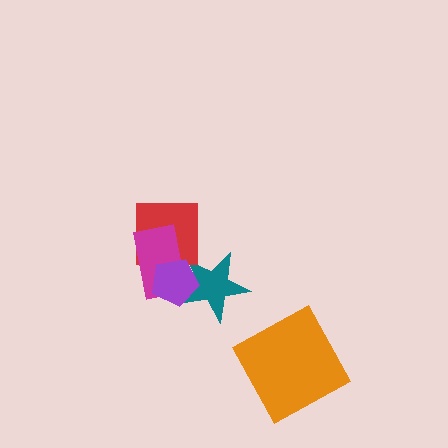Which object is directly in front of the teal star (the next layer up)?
The magenta rectangle is directly in front of the teal star.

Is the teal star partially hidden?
Yes, it is partially covered by another shape.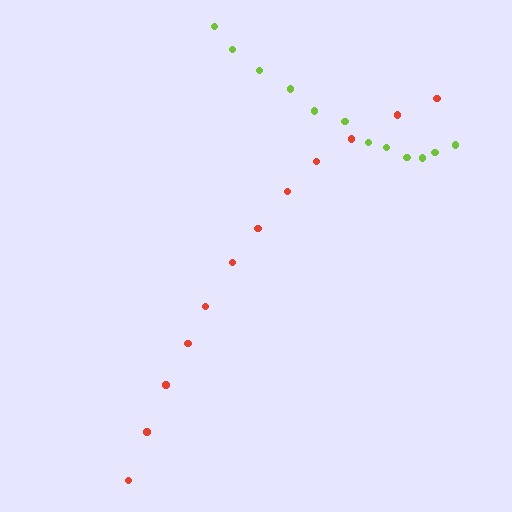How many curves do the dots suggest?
There are 2 distinct paths.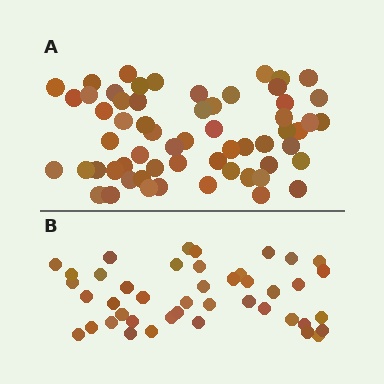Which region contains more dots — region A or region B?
Region A (the top region) has more dots.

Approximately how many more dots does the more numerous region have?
Region A has approximately 15 more dots than region B.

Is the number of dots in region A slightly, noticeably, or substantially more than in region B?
Region A has noticeably more, but not dramatically so. The ratio is roughly 1.4 to 1.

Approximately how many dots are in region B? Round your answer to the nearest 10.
About 40 dots. (The exact count is 43, which rounds to 40.)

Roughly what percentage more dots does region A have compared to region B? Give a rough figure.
About 40% more.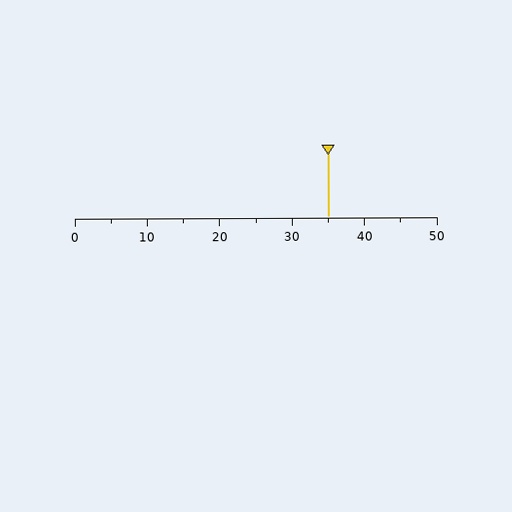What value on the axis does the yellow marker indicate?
The marker indicates approximately 35.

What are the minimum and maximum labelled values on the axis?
The axis runs from 0 to 50.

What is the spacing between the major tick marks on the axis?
The major ticks are spaced 10 apart.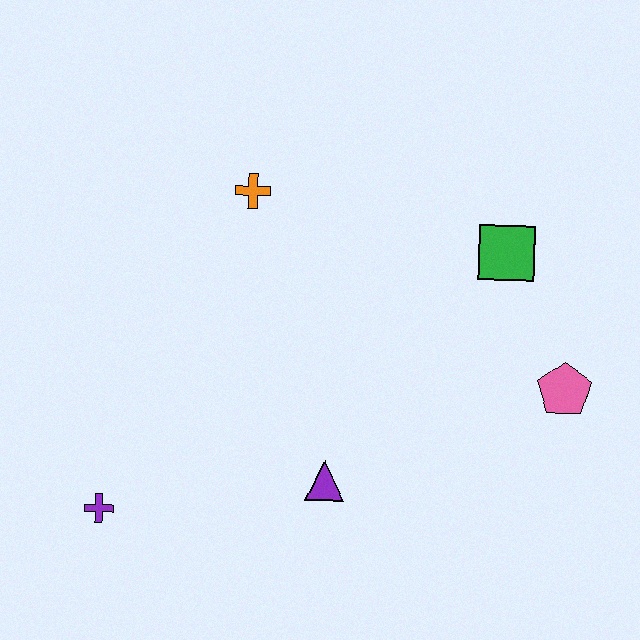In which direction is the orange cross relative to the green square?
The orange cross is to the left of the green square.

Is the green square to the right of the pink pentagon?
No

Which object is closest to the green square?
The pink pentagon is closest to the green square.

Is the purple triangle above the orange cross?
No